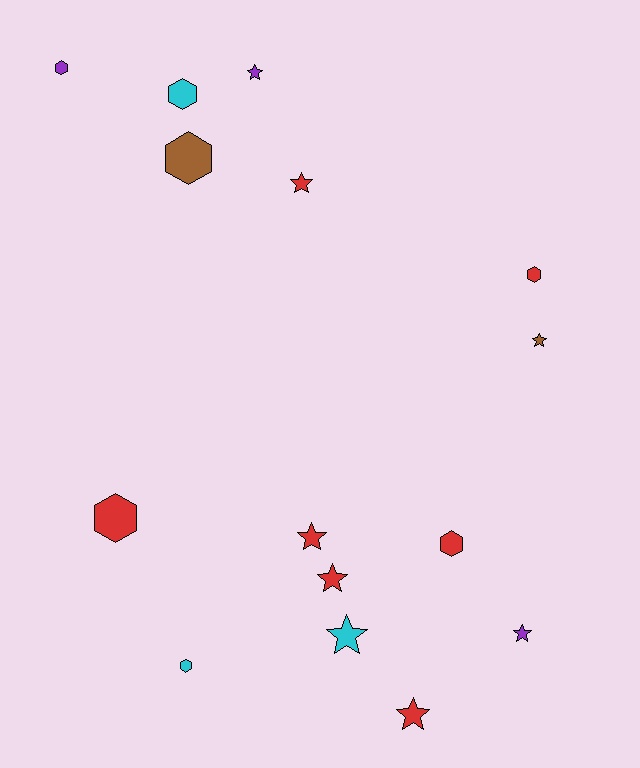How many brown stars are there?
There is 1 brown star.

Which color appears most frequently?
Red, with 7 objects.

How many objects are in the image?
There are 15 objects.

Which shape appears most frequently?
Star, with 8 objects.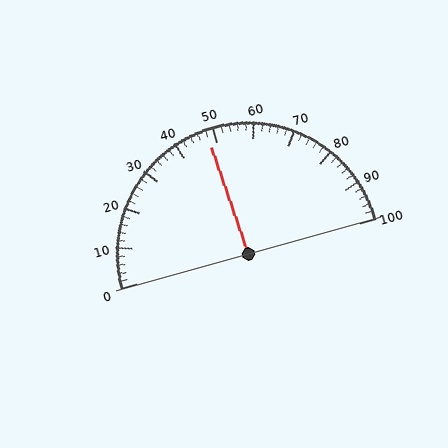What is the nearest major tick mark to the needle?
The nearest major tick mark is 50.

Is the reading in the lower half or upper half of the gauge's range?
The reading is in the lower half of the range (0 to 100).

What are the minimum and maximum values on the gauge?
The gauge ranges from 0 to 100.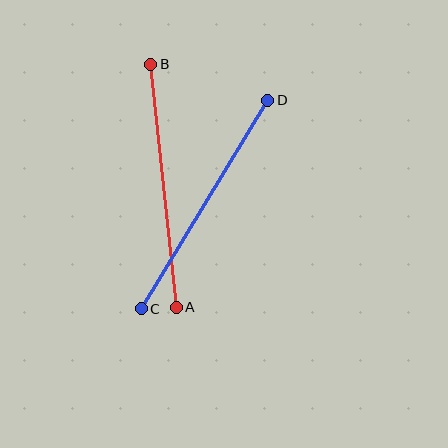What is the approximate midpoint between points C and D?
The midpoint is at approximately (205, 205) pixels.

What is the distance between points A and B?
The distance is approximately 244 pixels.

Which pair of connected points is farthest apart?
Points A and B are farthest apart.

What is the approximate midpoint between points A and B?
The midpoint is at approximately (163, 186) pixels.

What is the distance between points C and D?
The distance is approximately 244 pixels.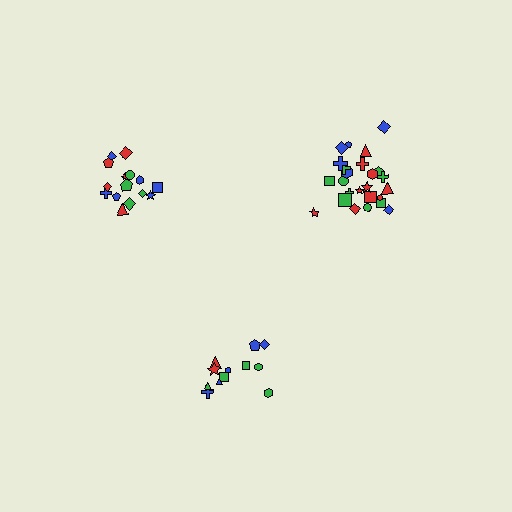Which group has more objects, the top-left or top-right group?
The top-right group.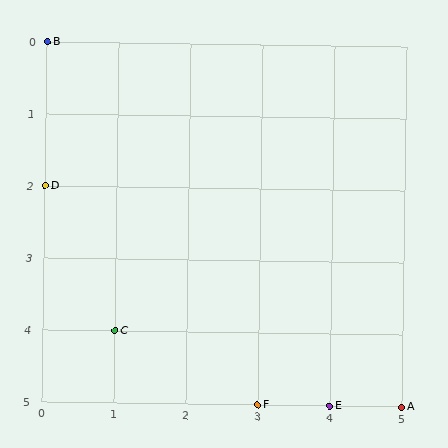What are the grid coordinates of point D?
Point D is at grid coordinates (0, 2).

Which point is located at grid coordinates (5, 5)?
Point A is at (5, 5).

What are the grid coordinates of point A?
Point A is at grid coordinates (5, 5).